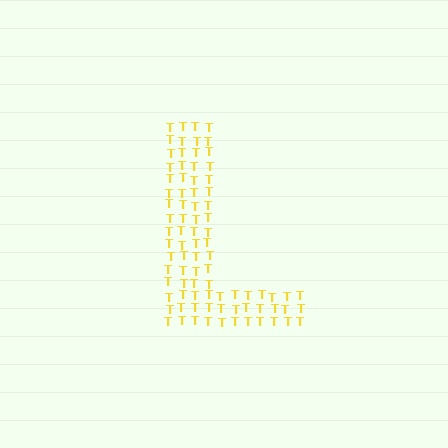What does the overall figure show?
The overall figure shows the letter L.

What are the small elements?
The small elements are letter T's.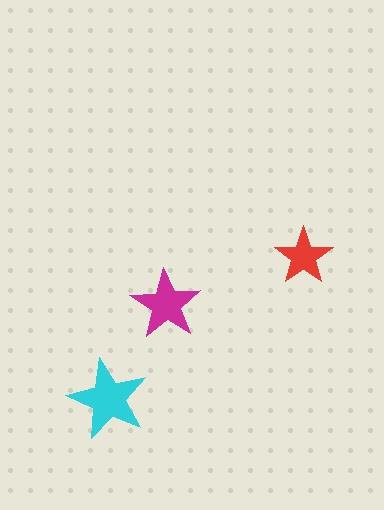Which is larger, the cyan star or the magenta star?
The cyan one.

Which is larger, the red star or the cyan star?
The cyan one.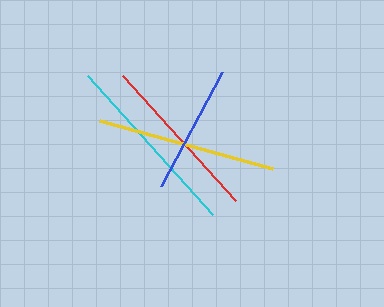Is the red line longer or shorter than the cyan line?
The cyan line is longer than the red line.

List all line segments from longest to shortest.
From longest to shortest: cyan, yellow, red, blue.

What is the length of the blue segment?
The blue segment is approximately 130 pixels long.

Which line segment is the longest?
The cyan line is the longest at approximately 187 pixels.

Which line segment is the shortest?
The blue line is the shortest at approximately 130 pixels.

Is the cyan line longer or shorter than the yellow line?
The cyan line is longer than the yellow line.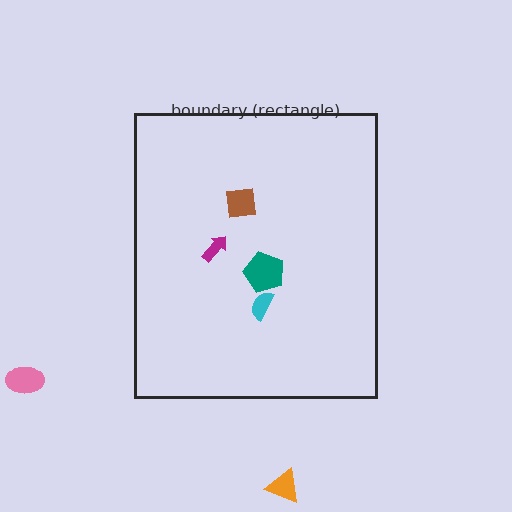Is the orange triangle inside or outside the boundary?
Outside.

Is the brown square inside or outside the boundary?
Inside.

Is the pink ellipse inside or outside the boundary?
Outside.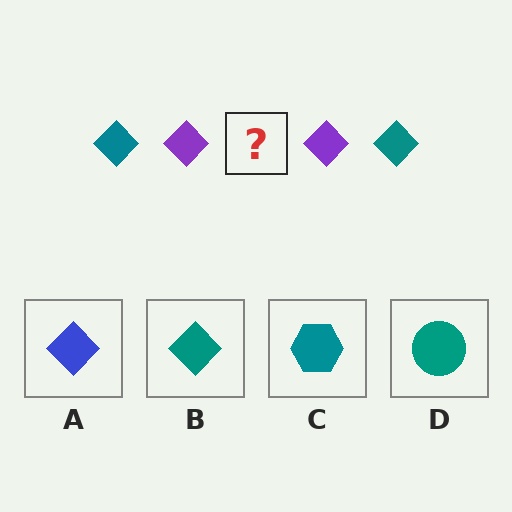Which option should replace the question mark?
Option B.